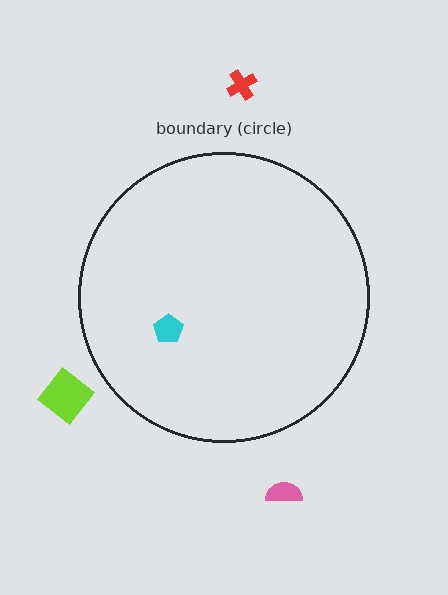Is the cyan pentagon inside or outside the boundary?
Inside.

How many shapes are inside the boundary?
1 inside, 3 outside.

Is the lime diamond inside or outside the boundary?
Outside.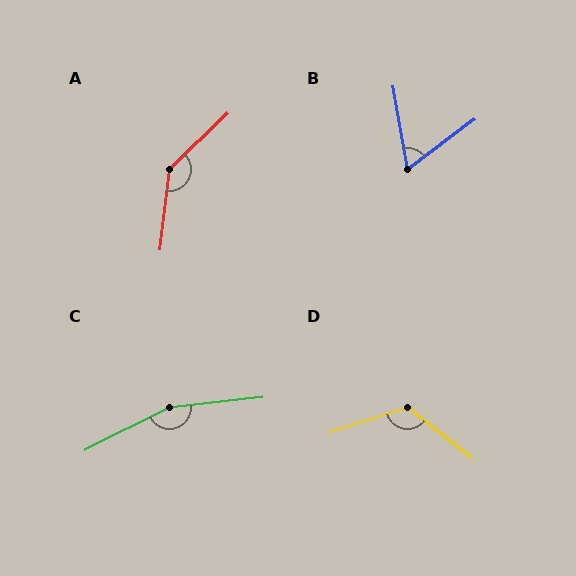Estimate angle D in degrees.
Approximately 124 degrees.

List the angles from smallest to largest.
B (63°), D (124°), A (141°), C (160°).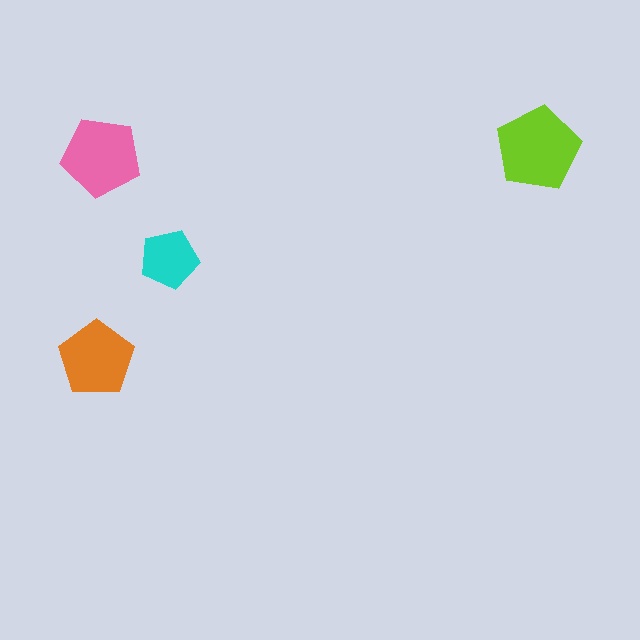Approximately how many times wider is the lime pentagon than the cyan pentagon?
About 1.5 times wider.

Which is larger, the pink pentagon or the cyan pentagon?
The pink one.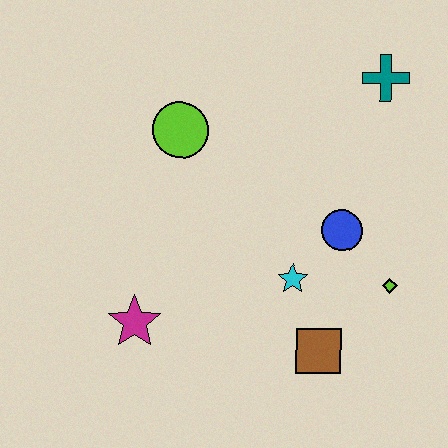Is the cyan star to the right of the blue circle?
No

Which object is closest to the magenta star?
The cyan star is closest to the magenta star.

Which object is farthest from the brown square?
The teal cross is farthest from the brown square.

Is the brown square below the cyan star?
Yes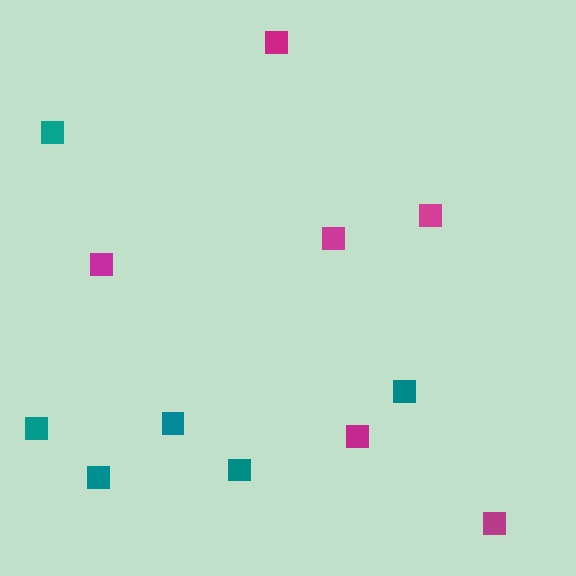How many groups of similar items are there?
There are 2 groups: one group of teal squares (6) and one group of magenta squares (6).